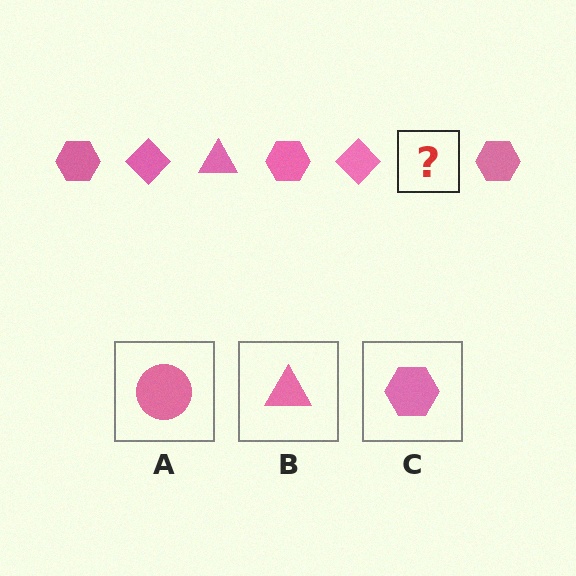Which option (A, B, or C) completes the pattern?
B.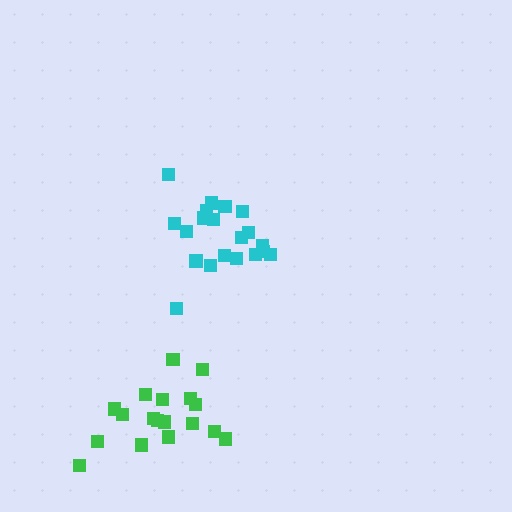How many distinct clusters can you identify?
There are 2 distinct clusters.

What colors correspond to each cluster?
The clusters are colored: cyan, green.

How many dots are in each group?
Group 1: 20 dots, Group 2: 18 dots (38 total).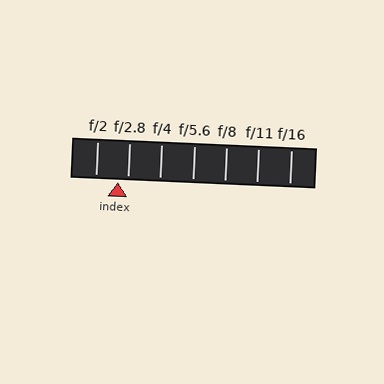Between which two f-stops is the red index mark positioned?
The index mark is between f/2 and f/2.8.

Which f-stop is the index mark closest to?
The index mark is closest to f/2.8.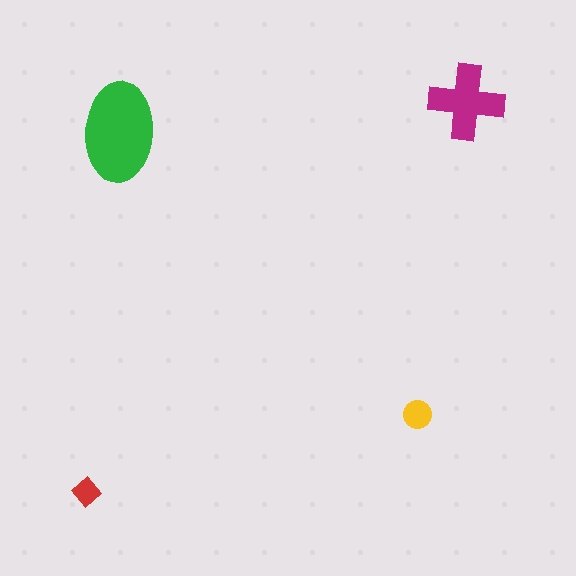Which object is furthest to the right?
The magenta cross is rightmost.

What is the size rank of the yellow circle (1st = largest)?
3rd.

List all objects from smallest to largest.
The red diamond, the yellow circle, the magenta cross, the green ellipse.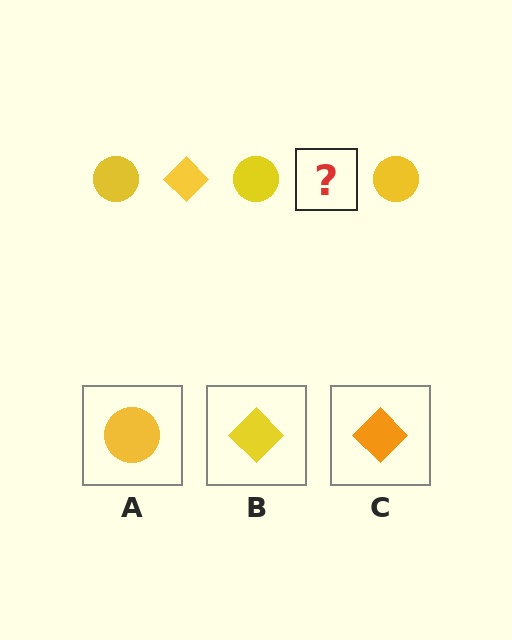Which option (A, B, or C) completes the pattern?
B.